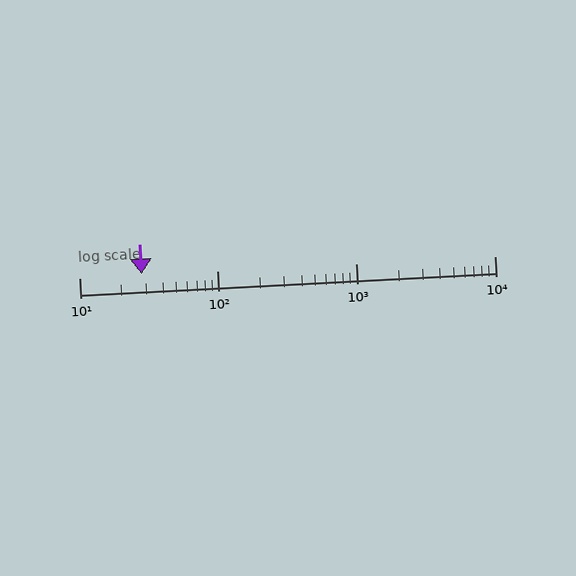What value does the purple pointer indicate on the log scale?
The pointer indicates approximately 28.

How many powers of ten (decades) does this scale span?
The scale spans 3 decades, from 10 to 10000.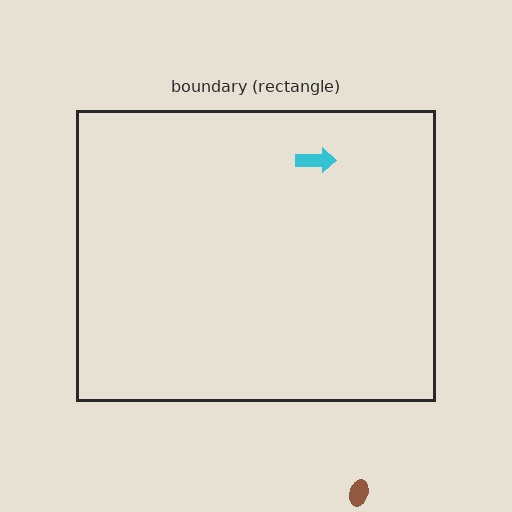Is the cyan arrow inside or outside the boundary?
Inside.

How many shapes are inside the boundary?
1 inside, 1 outside.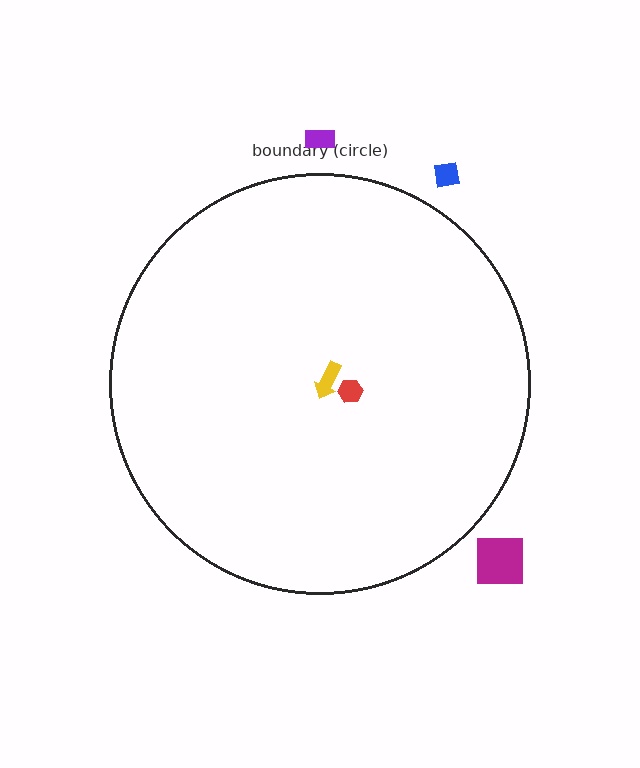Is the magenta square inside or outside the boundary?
Outside.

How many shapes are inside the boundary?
2 inside, 3 outside.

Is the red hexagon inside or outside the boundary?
Inside.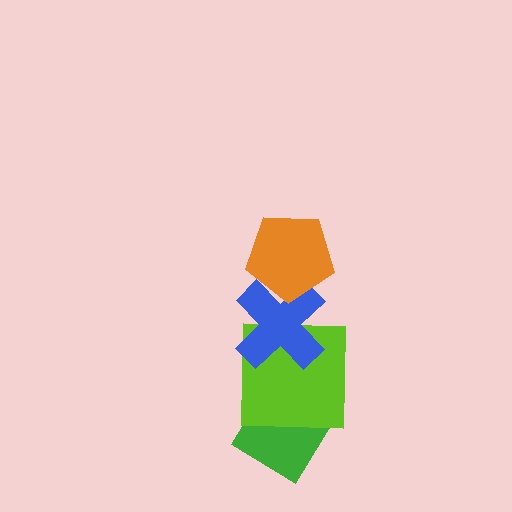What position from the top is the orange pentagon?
The orange pentagon is 1st from the top.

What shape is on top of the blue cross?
The orange pentagon is on top of the blue cross.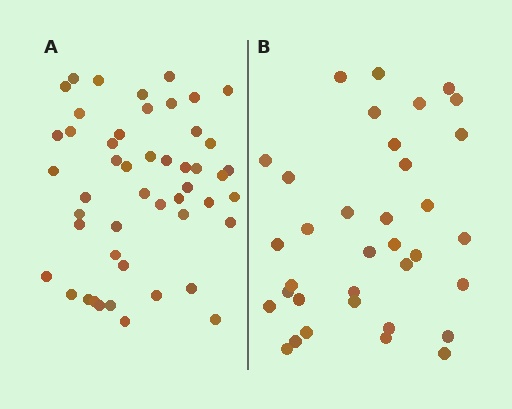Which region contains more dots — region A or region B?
Region A (the left region) has more dots.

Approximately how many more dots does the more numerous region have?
Region A has approximately 15 more dots than region B.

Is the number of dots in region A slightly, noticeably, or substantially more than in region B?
Region A has noticeably more, but not dramatically so. The ratio is roughly 1.4 to 1.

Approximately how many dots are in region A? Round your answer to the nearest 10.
About 50 dots. (The exact count is 49, which rounds to 50.)